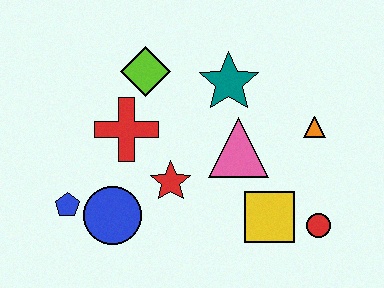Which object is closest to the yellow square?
The red circle is closest to the yellow square.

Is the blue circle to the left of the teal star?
Yes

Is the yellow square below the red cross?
Yes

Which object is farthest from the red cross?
The red circle is farthest from the red cross.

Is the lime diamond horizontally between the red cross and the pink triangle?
Yes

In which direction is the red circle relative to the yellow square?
The red circle is to the right of the yellow square.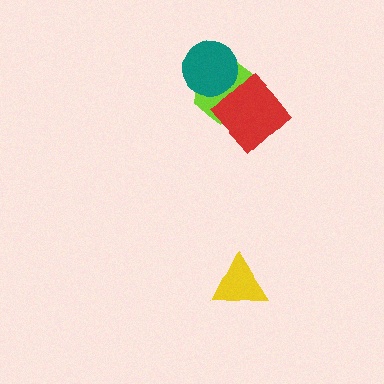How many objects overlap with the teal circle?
1 object overlaps with the teal circle.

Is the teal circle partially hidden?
No, no other shape covers it.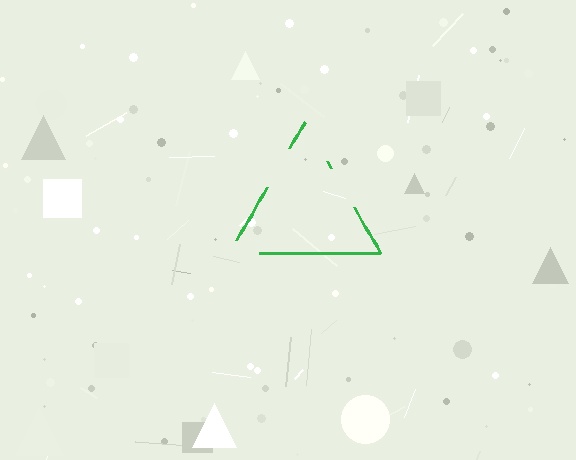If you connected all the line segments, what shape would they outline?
They would outline a triangle.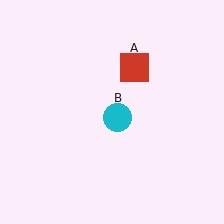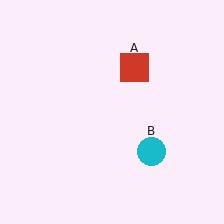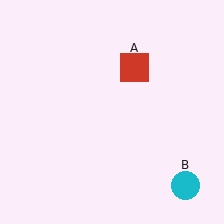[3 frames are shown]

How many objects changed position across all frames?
1 object changed position: cyan circle (object B).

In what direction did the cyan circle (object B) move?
The cyan circle (object B) moved down and to the right.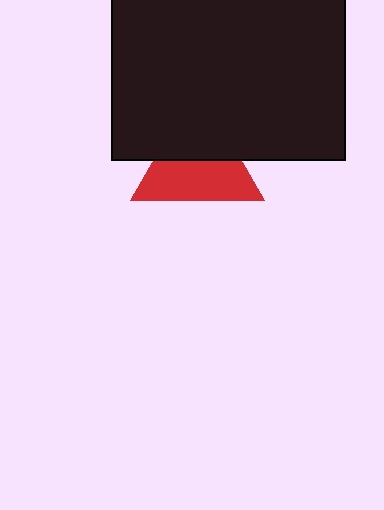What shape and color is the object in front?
The object in front is a black rectangle.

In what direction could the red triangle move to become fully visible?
The red triangle could move down. That would shift it out from behind the black rectangle entirely.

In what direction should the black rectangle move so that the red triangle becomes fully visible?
The black rectangle should move up. That is the shortest direction to clear the overlap and leave the red triangle fully visible.